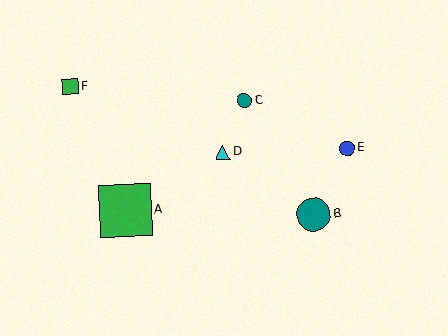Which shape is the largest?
The green square (labeled A) is the largest.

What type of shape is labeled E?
Shape E is a blue circle.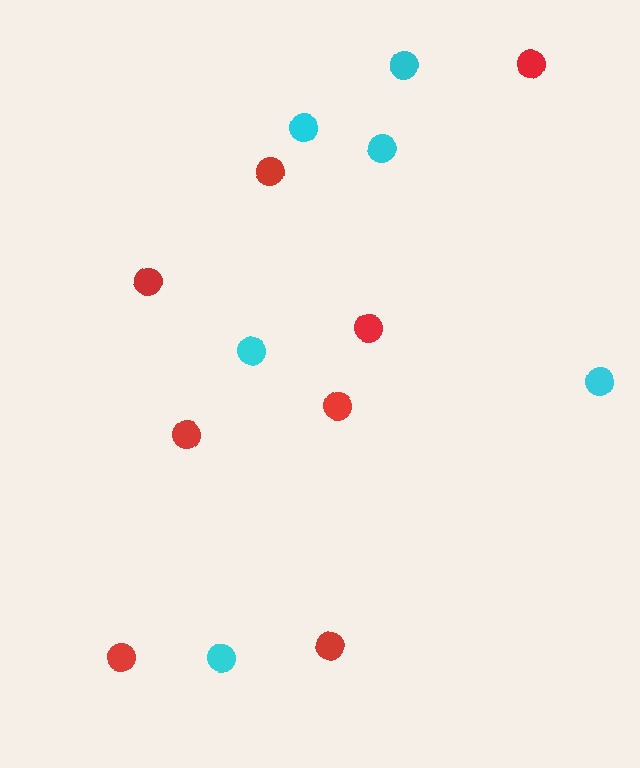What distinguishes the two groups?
There are 2 groups: one group of cyan circles (6) and one group of red circles (8).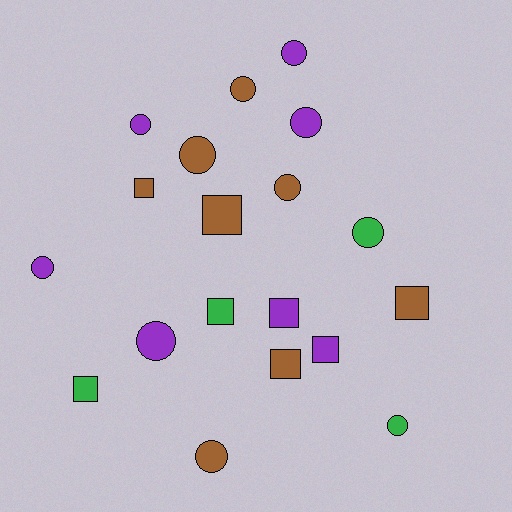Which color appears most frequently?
Brown, with 8 objects.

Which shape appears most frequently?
Circle, with 11 objects.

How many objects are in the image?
There are 19 objects.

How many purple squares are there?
There are 2 purple squares.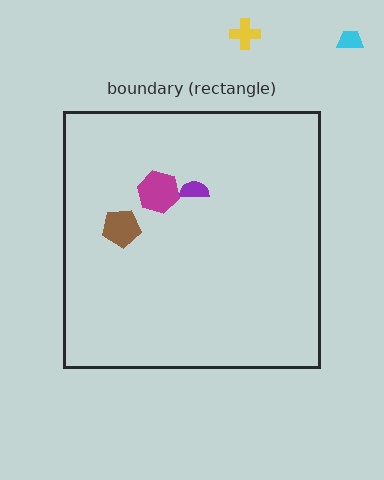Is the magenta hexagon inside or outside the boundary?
Inside.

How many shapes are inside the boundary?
3 inside, 2 outside.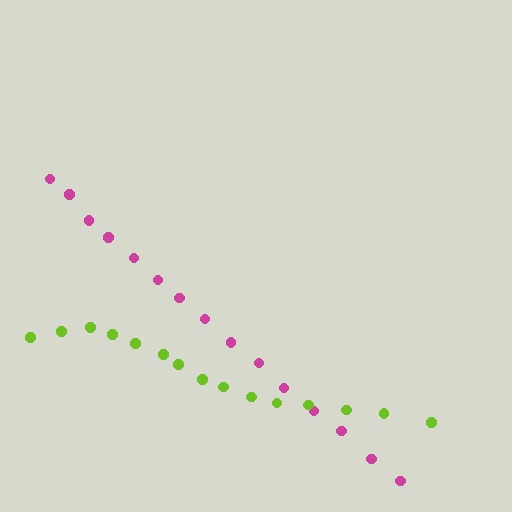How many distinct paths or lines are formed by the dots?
There are 2 distinct paths.